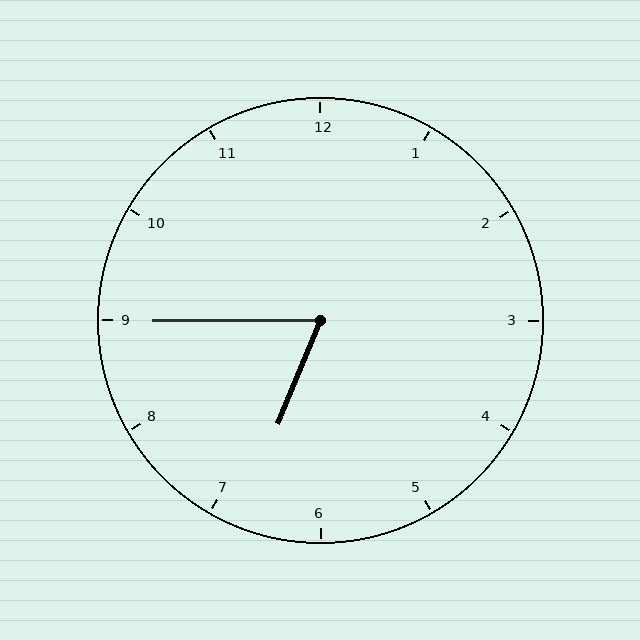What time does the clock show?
6:45.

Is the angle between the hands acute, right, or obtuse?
It is acute.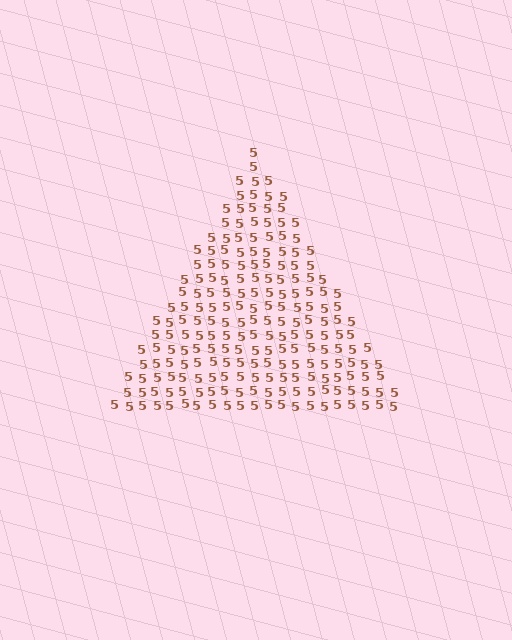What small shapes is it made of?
It is made of small digit 5's.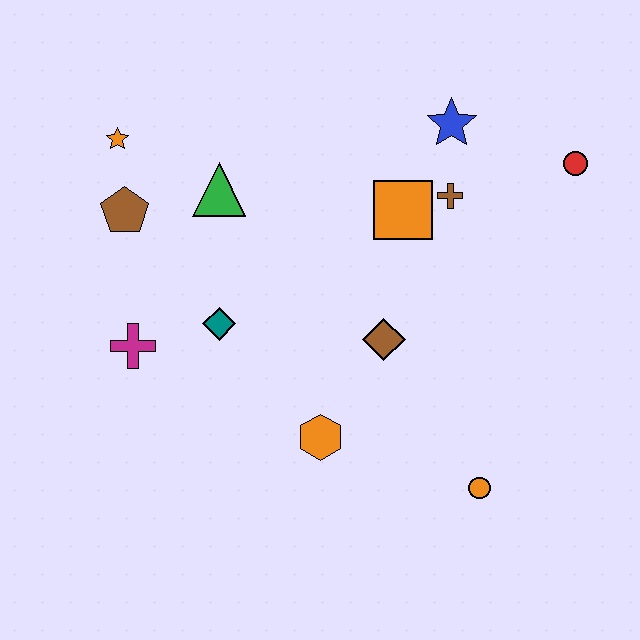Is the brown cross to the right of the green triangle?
Yes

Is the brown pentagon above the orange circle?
Yes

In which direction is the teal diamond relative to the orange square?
The teal diamond is to the left of the orange square.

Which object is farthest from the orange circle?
The orange star is farthest from the orange circle.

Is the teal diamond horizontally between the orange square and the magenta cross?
Yes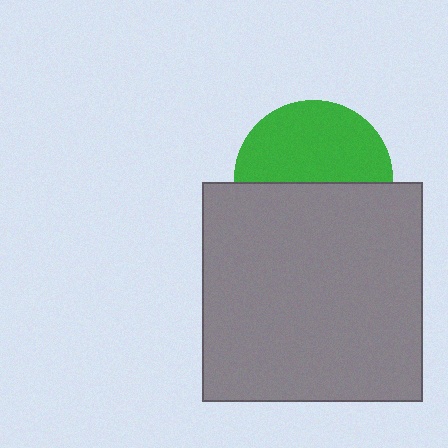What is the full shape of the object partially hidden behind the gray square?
The partially hidden object is a green circle.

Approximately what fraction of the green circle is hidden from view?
Roughly 48% of the green circle is hidden behind the gray square.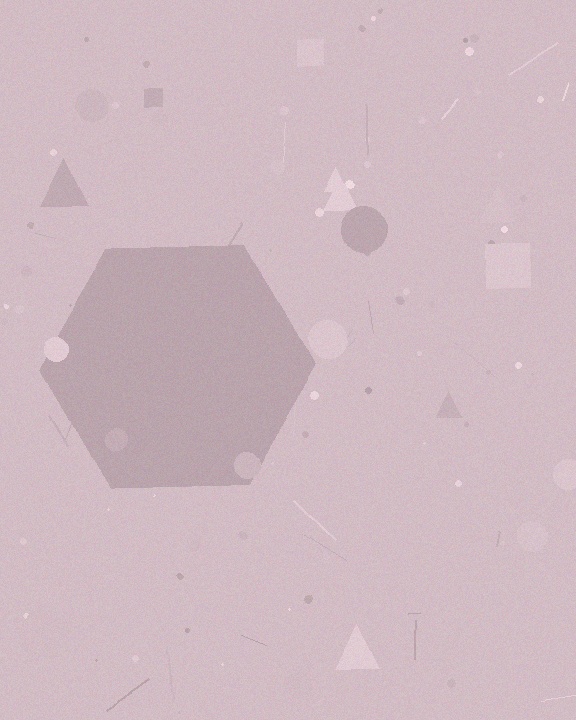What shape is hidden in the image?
A hexagon is hidden in the image.